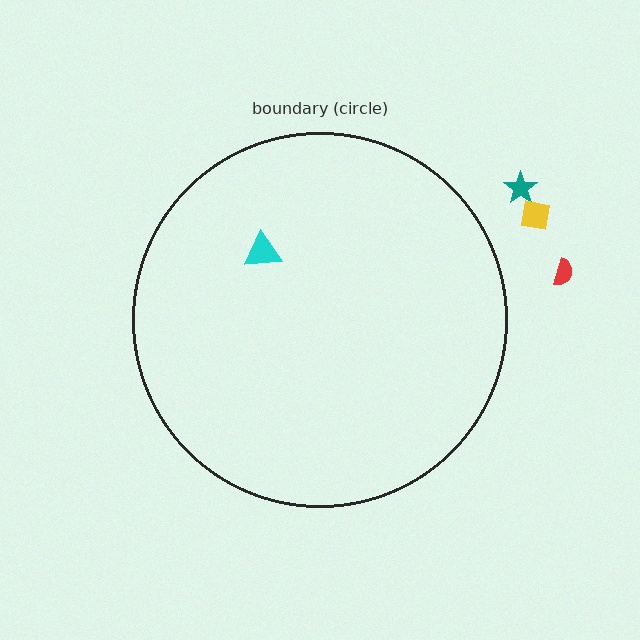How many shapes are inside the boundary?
1 inside, 3 outside.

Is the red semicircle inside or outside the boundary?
Outside.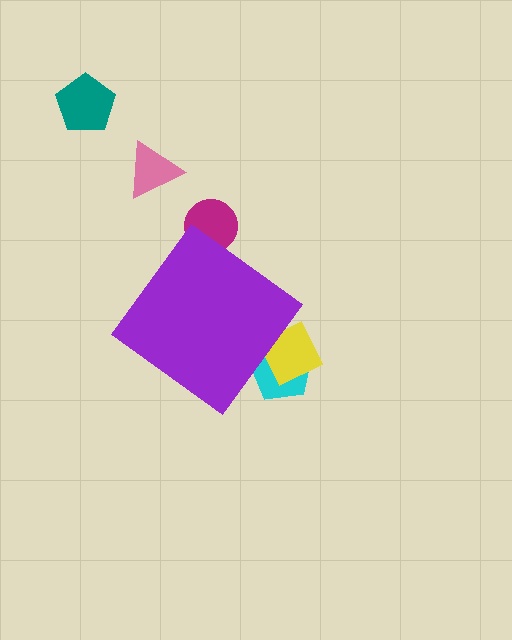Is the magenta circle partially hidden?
Yes, the magenta circle is partially hidden behind the purple diamond.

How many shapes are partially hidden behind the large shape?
3 shapes are partially hidden.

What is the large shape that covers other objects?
A purple diamond.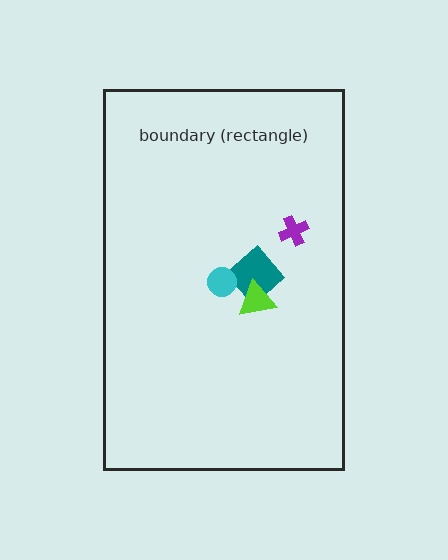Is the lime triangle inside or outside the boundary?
Inside.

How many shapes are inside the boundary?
4 inside, 0 outside.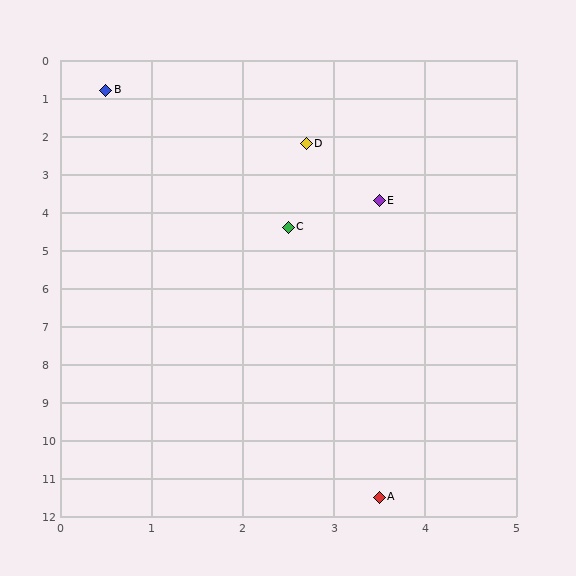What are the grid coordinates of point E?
Point E is at approximately (3.5, 3.7).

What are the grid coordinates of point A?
Point A is at approximately (3.5, 11.5).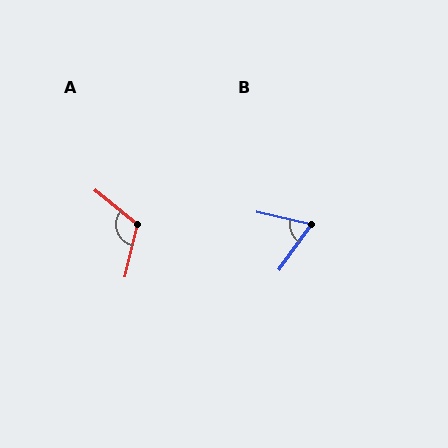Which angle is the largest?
A, at approximately 115 degrees.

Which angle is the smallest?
B, at approximately 67 degrees.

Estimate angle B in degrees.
Approximately 67 degrees.